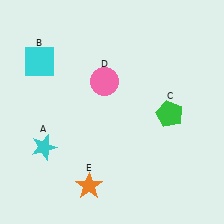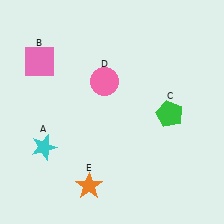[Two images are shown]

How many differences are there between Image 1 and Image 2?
There is 1 difference between the two images.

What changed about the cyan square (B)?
In Image 1, B is cyan. In Image 2, it changed to pink.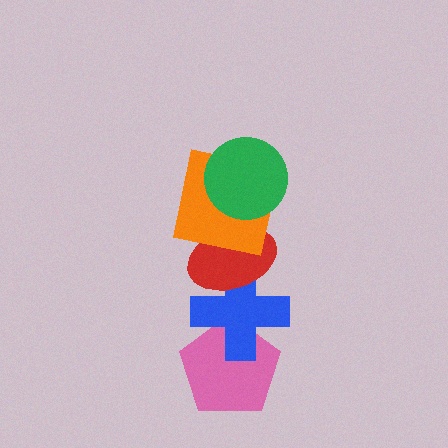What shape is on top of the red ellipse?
The orange square is on top of the red ellipse.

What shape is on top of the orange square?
The green circle is on top of the orange square.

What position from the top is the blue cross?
The blue cross is 4th from the top.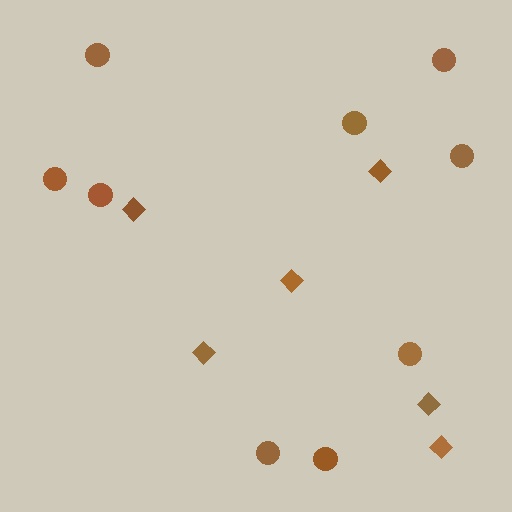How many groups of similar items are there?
There are 2 groups: one group of diamonds (6) and one group of circles (9).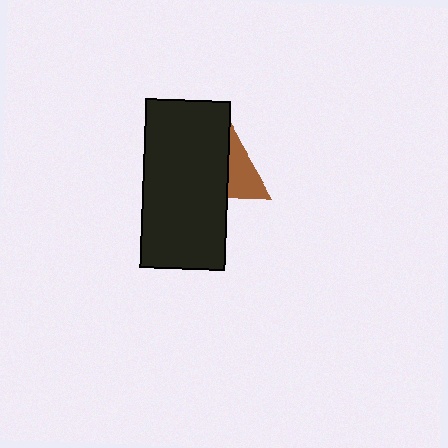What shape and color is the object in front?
The object in front is a black rectangle.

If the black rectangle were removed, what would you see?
You would see the complete brown triangle.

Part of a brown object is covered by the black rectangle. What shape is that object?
It is a triangle.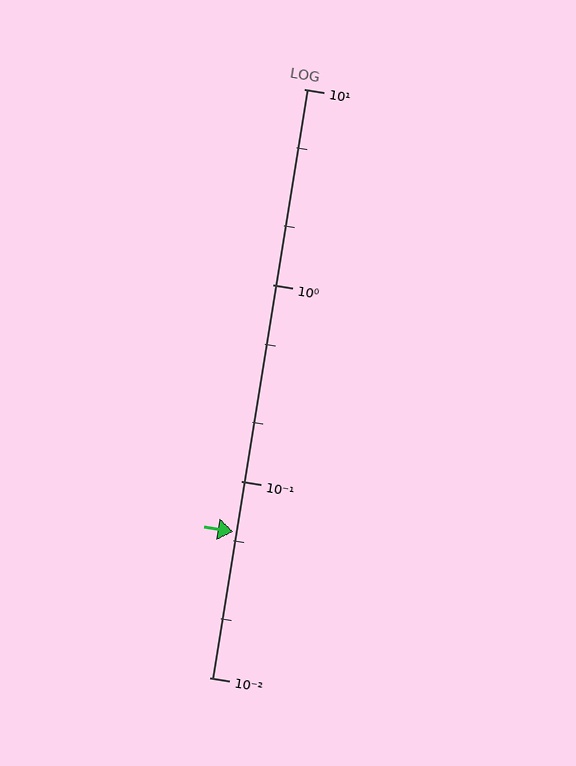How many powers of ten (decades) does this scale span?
The scale spans 3 decades, from 0.01 to 10.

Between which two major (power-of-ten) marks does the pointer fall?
The pointer is between 0.01 and 0.1.